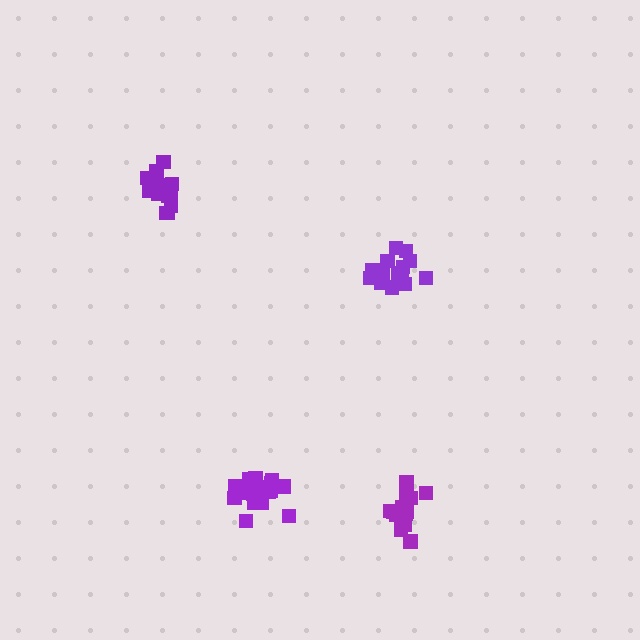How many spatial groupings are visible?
There are 4 spatial groupings.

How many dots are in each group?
Group 1: 14 dots, Group 2: 17 dots, Group 3: 15 dots, Group 4: 17 dots (63 total).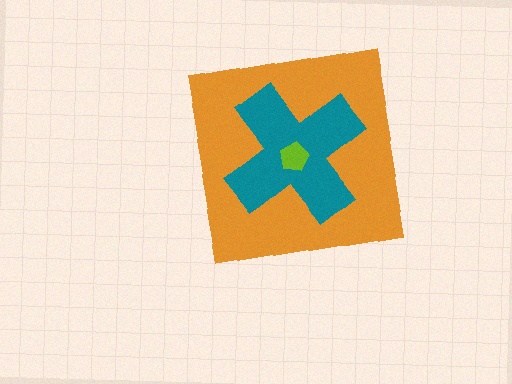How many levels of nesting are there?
3.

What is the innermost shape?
The lime pentagon.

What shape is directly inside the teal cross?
The lime pentagon.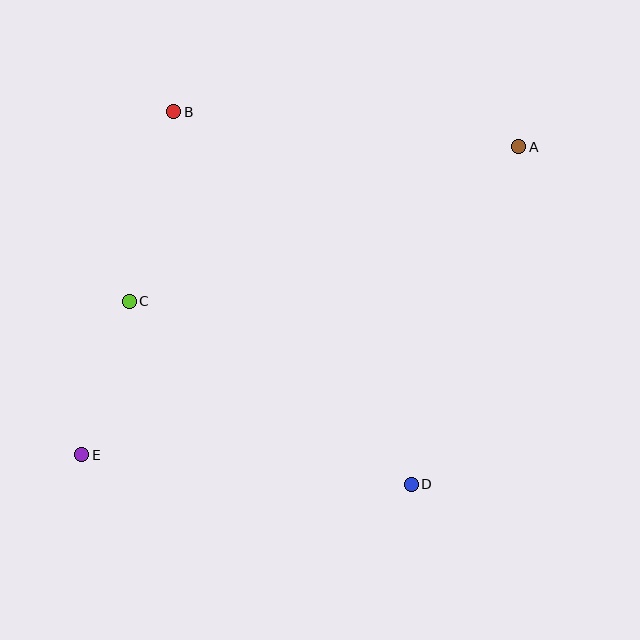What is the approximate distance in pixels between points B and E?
The distance between B and E is approximately 355 pixels.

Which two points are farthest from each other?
Points A and E are farthest from each other.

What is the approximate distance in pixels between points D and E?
The distance between D and E is approximately 331 pixels.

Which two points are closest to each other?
Points C and E are closest to each other.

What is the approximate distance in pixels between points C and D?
The distance between C and D is approximately 336 pixels.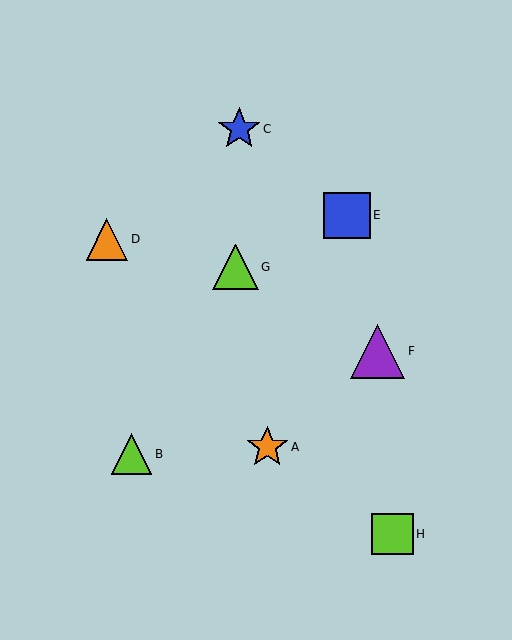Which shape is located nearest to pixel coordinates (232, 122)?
The blue star (labeled C) at (239, 129) is nearest to that location.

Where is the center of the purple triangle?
The center of the purple triangle is at (378, 351).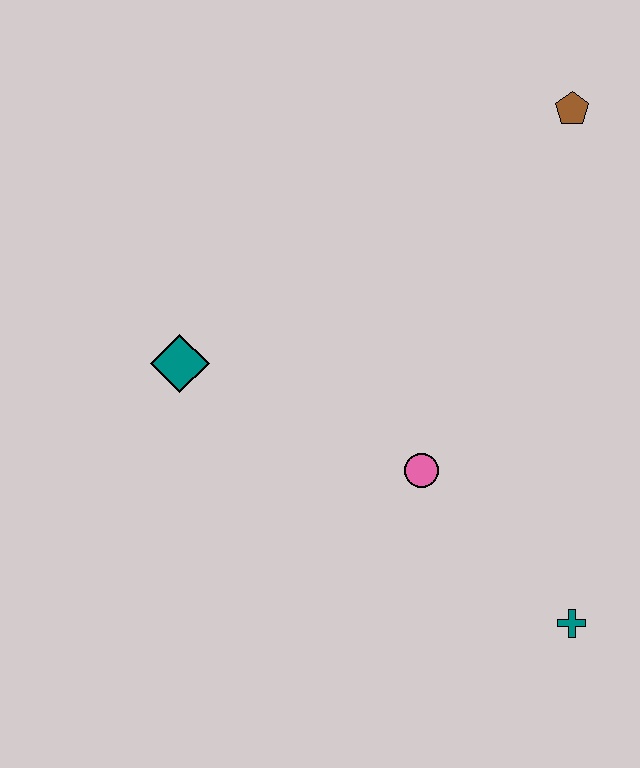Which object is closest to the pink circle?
The teal cross is closest to the pink circle.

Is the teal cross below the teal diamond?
Yes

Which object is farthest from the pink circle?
The brown pentagon is farthest from the pink circle.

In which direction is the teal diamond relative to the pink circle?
The teal diamond is to the left of the pink circle.